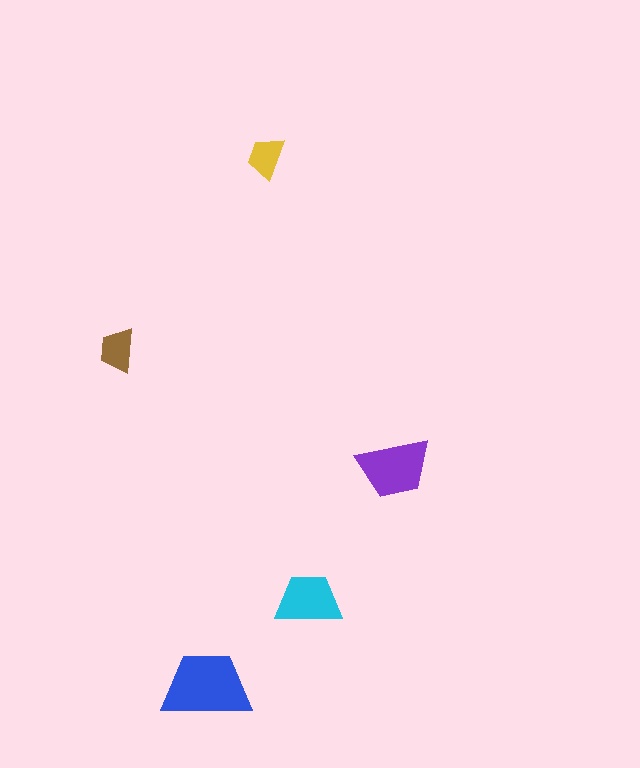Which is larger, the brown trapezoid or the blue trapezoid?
The blue one.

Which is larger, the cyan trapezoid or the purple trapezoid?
The purple one.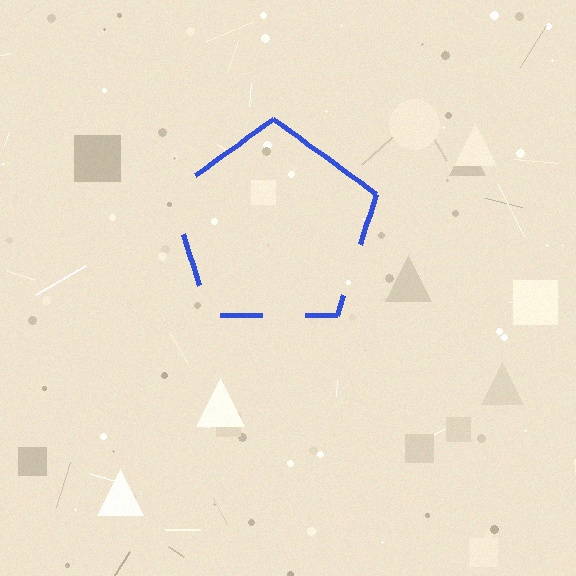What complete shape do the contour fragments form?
The contour fragments form a pentagon.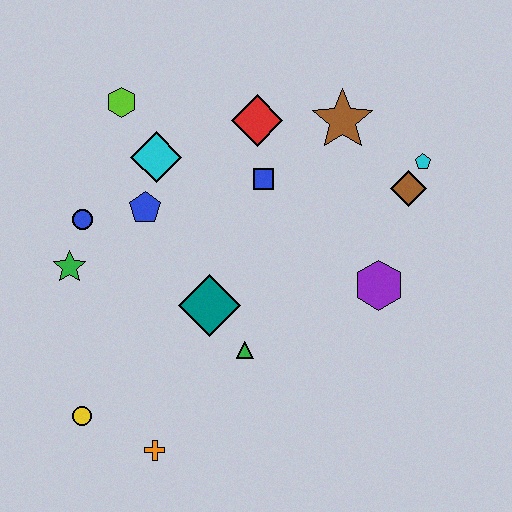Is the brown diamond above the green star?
Yes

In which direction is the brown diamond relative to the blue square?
The brown diamond is to the right of the blue square.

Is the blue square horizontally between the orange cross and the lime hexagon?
No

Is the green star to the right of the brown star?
No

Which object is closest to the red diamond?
The blue square is closest to the red diamond.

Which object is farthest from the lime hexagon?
The orange cross is farthest from the lime hexagon.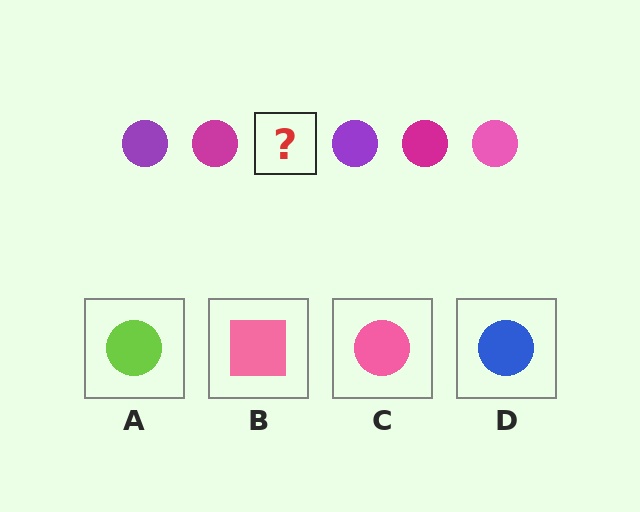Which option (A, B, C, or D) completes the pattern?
C.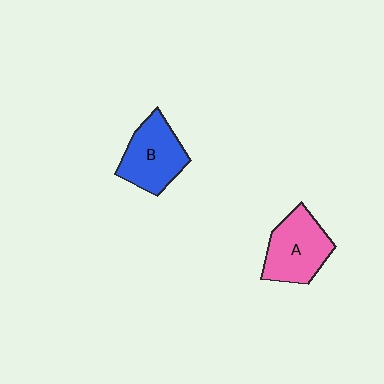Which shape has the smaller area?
Shape B (blue).